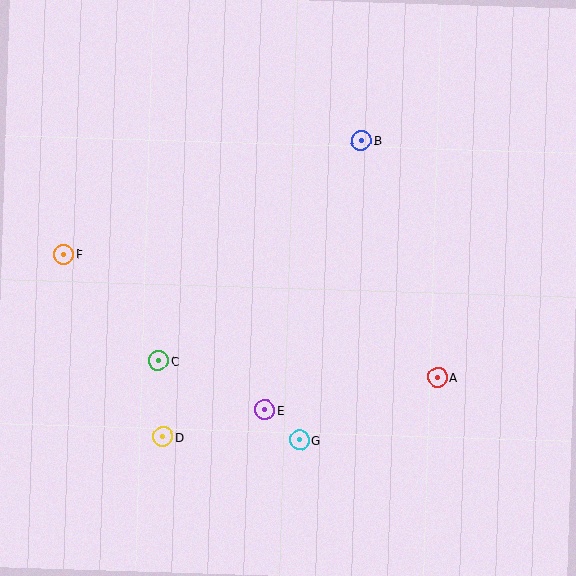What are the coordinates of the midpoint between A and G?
The midpoint between A and G is at (369, 409).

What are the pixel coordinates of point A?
Point A is at (438, 377).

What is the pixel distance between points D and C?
The distance between D and C is 77 pixels.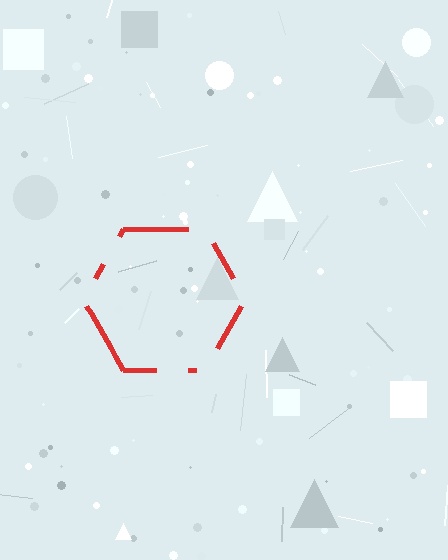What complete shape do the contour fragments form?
The contour fragments form a hexagon.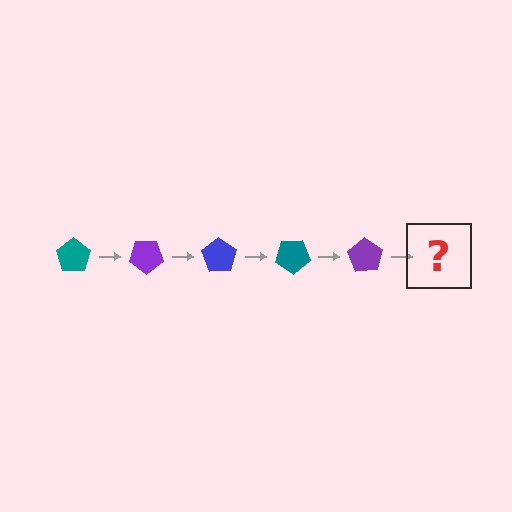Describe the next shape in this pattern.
It should be a blue pentagon, rotated 175 degrees from the start.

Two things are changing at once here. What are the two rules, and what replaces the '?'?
The two rules are that it rotates 35 degrees each step and the color cycles through teal, purple, and blue. The '?' should be a blue pentagon, rotated 175 degrees from the start.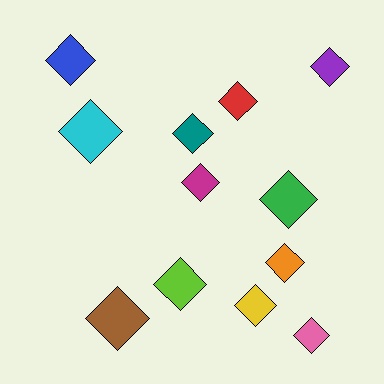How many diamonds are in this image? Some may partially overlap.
There are 12 diamonds.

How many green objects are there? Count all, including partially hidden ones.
There is 1 green object.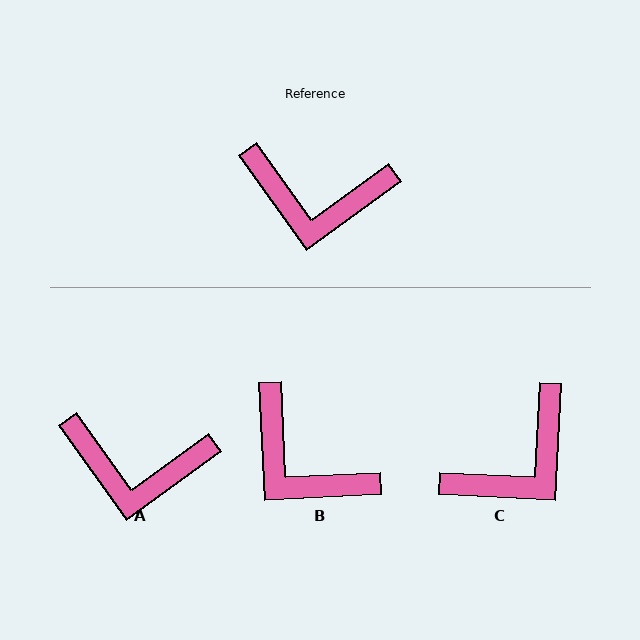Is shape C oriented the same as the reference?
No, it is off by about 51 degrees.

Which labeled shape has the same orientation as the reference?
A.